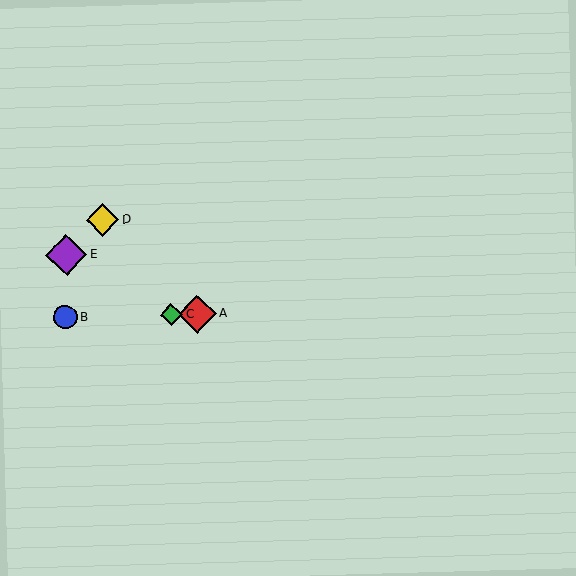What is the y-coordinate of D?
Object D is at y≈220.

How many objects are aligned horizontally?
3 objects (A, B, C) are aligned horizontally.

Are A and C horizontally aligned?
Yes, both are at y≈314.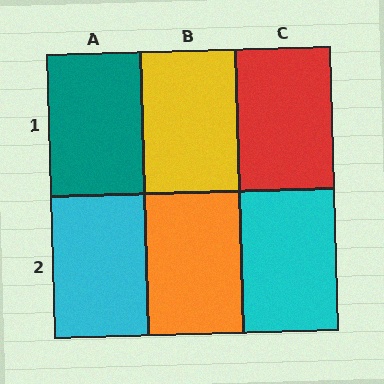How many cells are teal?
1 cell is teal.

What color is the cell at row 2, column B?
Orange.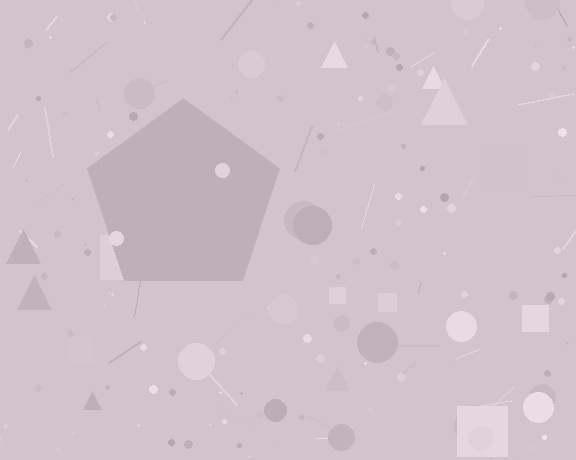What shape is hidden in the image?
A pentagon is hidden in the image.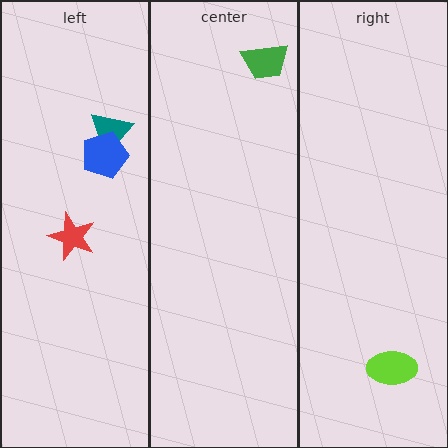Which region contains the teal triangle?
The left region.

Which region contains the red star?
The left region.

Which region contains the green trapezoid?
The center region.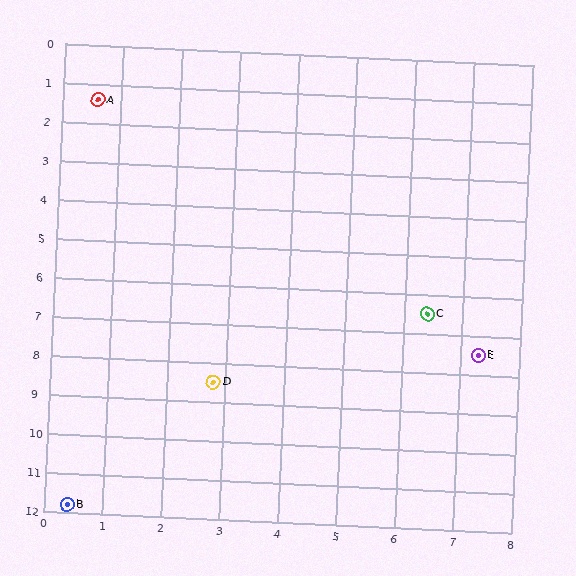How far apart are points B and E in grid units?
Points B and E are about 8.1 grid units apart.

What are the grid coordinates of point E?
Point E is at approximately (7.3, 7.5).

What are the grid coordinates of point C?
Point C is at approximately (6.4, 6.5).